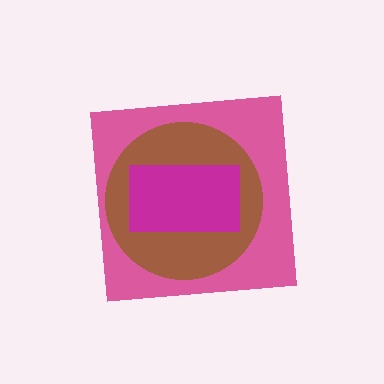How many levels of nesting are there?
3.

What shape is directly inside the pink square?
The brown circle.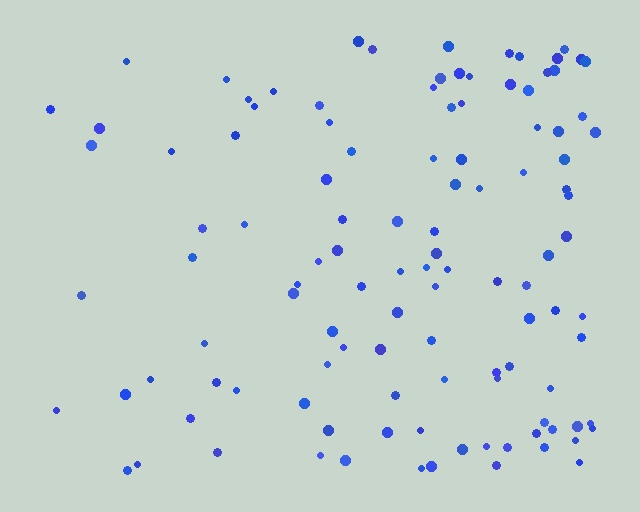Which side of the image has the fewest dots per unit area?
The left.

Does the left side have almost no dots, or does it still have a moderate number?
Still a moderate number, just noticeably fewer than the right.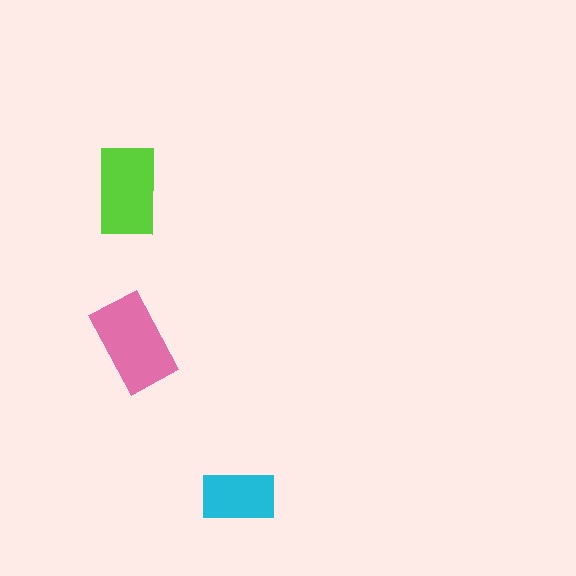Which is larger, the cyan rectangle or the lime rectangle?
The lime one.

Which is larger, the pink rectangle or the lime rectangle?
The pink one.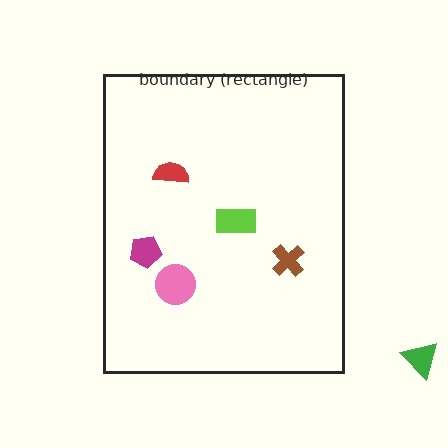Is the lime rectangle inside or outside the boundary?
Inside.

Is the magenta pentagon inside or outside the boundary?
Inside.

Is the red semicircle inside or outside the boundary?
Inside.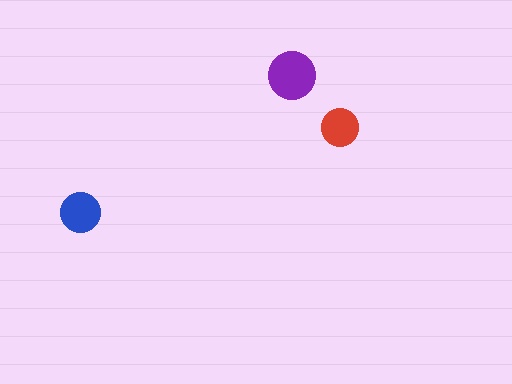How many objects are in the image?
There are 3 objects in the image.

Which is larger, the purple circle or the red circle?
The purple one.